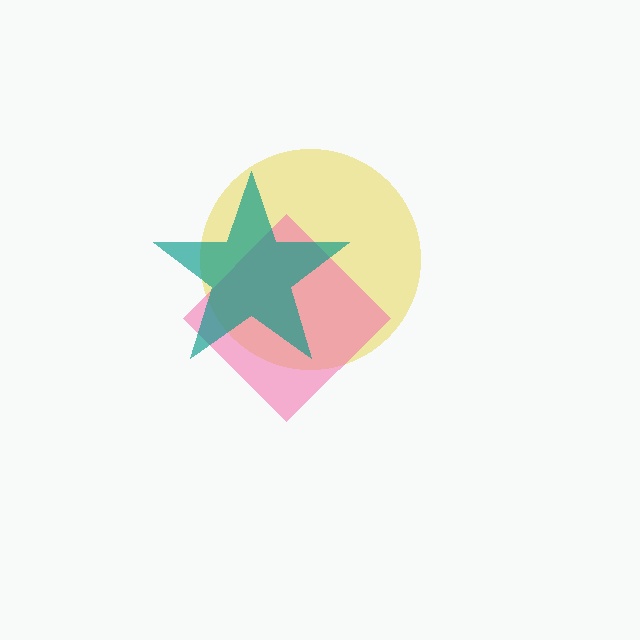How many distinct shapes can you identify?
There are 3 distinct shapes: a yellow circle, a pink diamond, a teal star.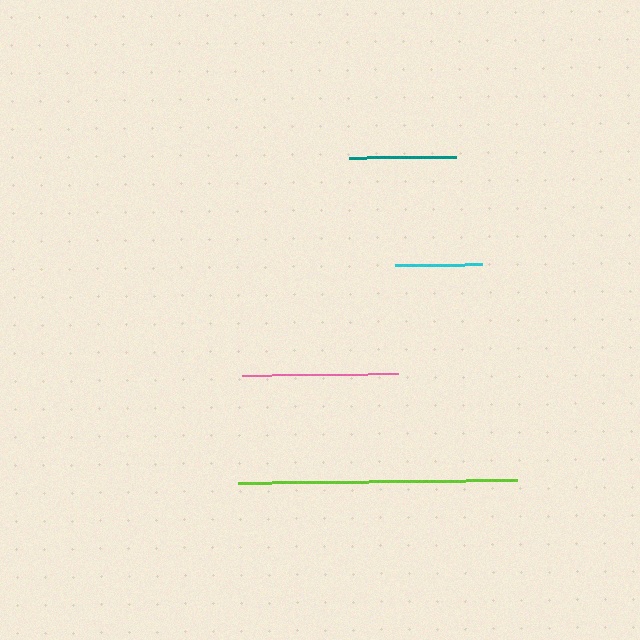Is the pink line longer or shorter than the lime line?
The lime line is longer than the pink line.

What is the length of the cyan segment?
The cyan segment is approximately 87 pixels long.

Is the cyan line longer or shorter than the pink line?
The pink line is longer than the cyan line.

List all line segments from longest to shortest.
From longest to shortest: lime, pink, teal, cyan.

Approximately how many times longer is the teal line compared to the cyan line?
The teal line is approximately 1.2 times the length of the cyan line.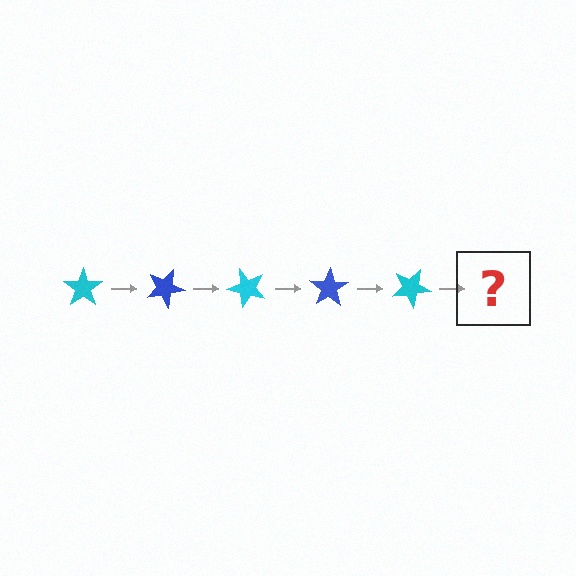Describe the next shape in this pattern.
It should be a blue star, rotated 125 degrees from the start.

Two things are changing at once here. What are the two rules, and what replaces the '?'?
The two rules are that it rotates 25 degrees each step and the color cycles through cyan and blue. The '?' should be a blue star, rotated 125 degrees from the start.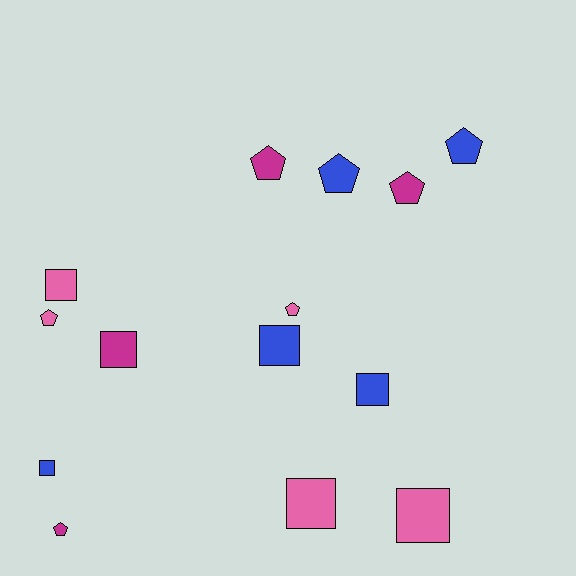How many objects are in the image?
There are 14 objects.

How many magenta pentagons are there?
There are 3 magenta pentagons.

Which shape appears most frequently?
Square, with 7 objects.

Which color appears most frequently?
Blue, with 5 objects.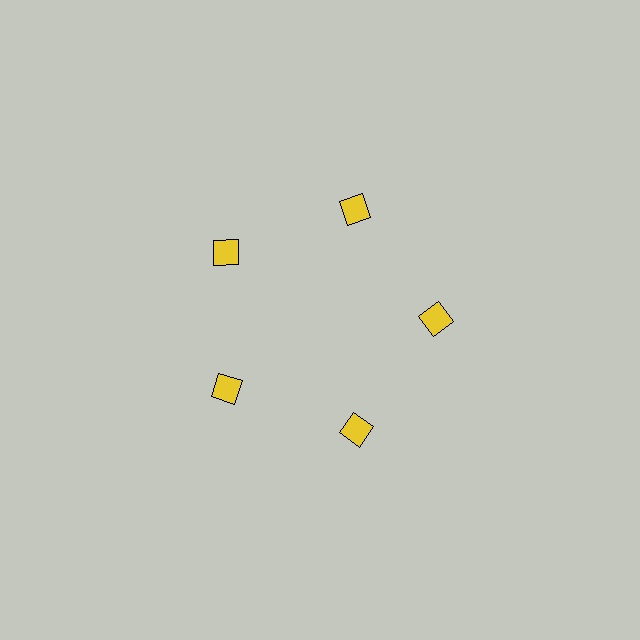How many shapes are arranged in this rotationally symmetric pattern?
There are 5 shapes, arranged in 5 groups of 1.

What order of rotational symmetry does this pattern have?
This pattern has 5-fold rotational symmetry.